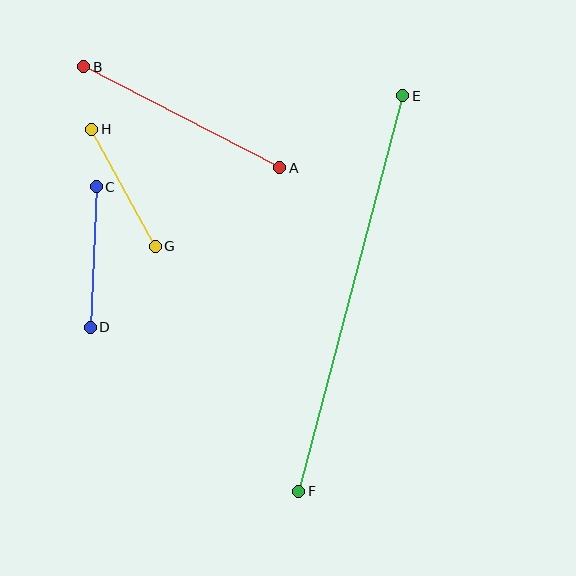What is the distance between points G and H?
The distance is approximately 133 pixels.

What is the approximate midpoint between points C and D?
The midpoint is at approximately (93, 257) pixels.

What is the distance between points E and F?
The distance is approximately 409 pixels.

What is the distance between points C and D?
The distance is approximately 141 pixels.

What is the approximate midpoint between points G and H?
The midpoint is at approximately (123, 188) pixels.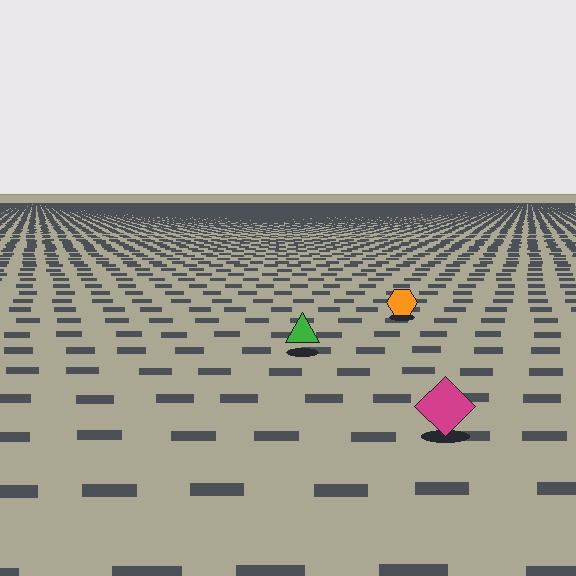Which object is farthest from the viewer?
The orange hexagon is farthest from the viewer. It appears smaller and the ground texture around it is denser.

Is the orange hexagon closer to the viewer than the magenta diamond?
No. The magenta diamond is closer — you can tell from the texture gradient: the ground texture is coarser near it.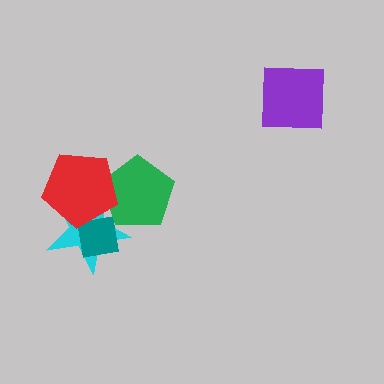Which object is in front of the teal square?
The red pentagon is in front of the teal square.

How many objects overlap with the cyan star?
3 objects overlap with the cyan star.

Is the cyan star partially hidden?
Yes, it is partially covered by another shape.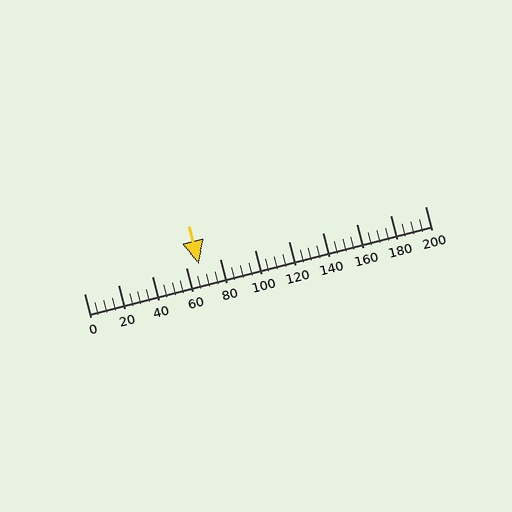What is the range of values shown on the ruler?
The ruler shows values from 0 to 200.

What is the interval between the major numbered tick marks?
The major tick marks are spaced 20 units apart.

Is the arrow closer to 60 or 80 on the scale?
The arrow is closer to 60.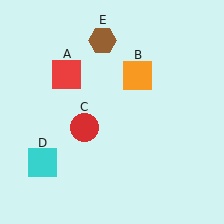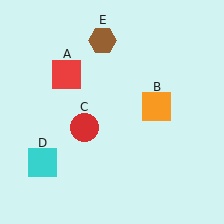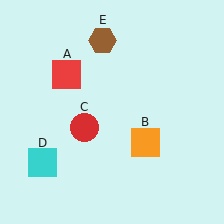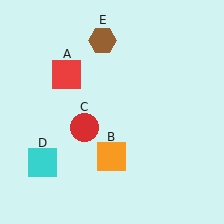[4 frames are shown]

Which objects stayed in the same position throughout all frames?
Red square (object A) and red circle (object C) and cyan square (object D) and brown hexagon (object E) remained stationary.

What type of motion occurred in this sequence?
The orange square (object B) rotated clockwise around the center of the scene.